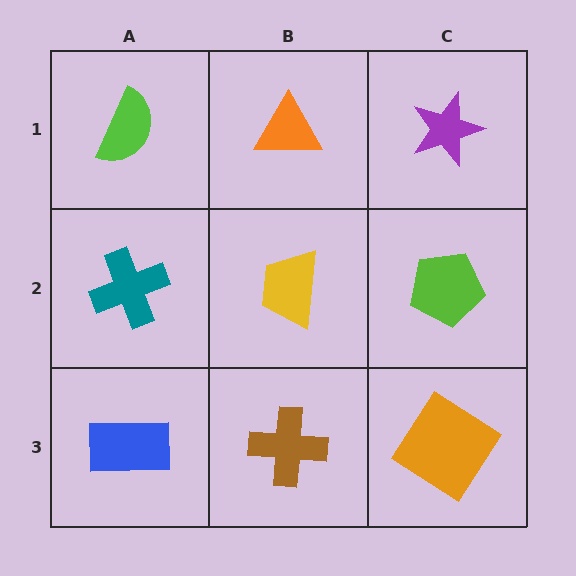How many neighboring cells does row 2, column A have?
3.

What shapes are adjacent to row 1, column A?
A teal cross (row 2, column A), an orange triangle (row 1, column B).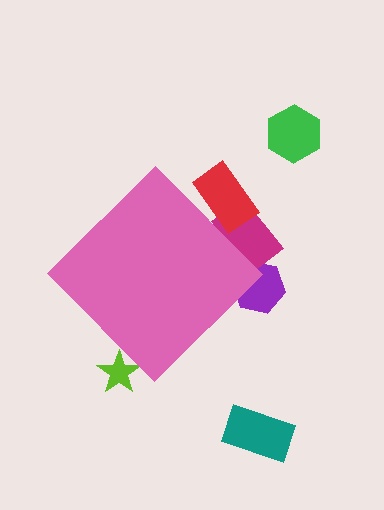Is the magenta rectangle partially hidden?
Yes, the magenta rectangle is partially hidden behind the pink diamond.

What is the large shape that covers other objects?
A pink diamond.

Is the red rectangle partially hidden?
Yes, the red rectangle is partially hidden behind the pink diamond.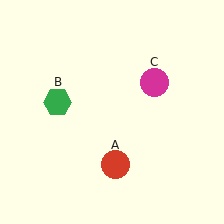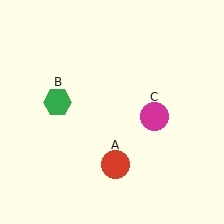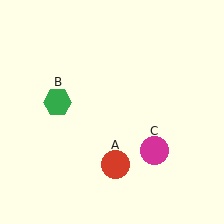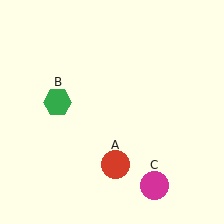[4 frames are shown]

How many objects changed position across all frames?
1 object changed position: magenta circle (object C).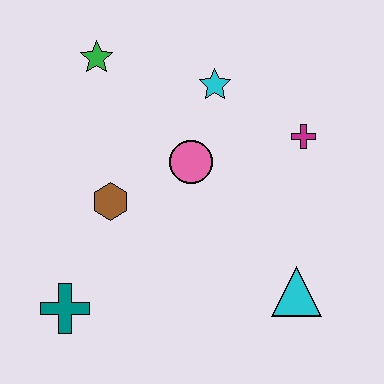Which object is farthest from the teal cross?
The magenta cross is farthest from the teal cross.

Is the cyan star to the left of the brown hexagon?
No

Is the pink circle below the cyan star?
Yes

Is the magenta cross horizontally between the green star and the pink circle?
No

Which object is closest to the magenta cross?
The cyan star is closest to the magenta cross.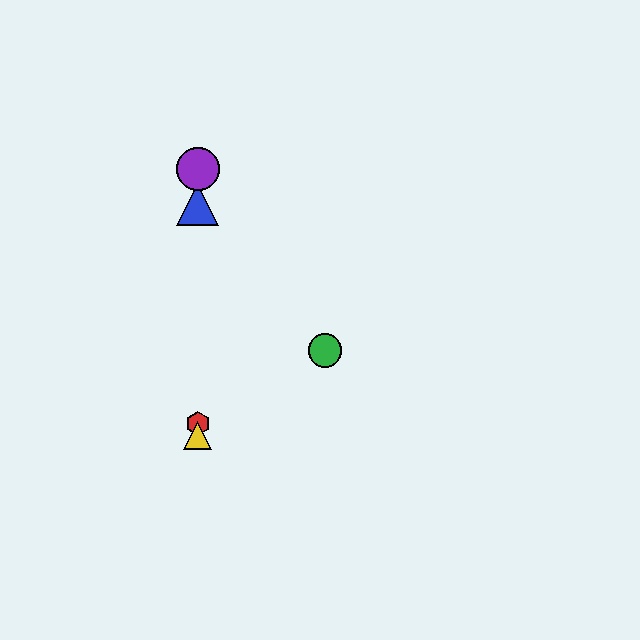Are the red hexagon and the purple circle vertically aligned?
Yes, both are at x≈198.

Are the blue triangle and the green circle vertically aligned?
No, the blue triangle is at x≈198 and the green circle is at x≈325.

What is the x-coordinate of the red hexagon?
The red hexagon is at x≈198.